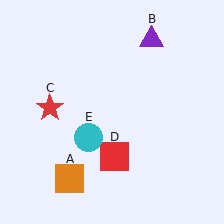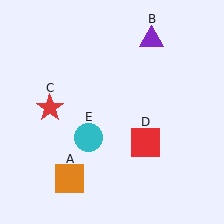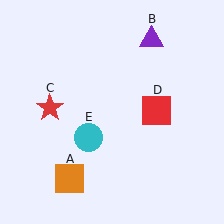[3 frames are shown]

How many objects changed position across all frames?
1 object changed position: red square (object D).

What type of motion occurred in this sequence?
The red square (object D) rotated counterclockwise around the center of the scene.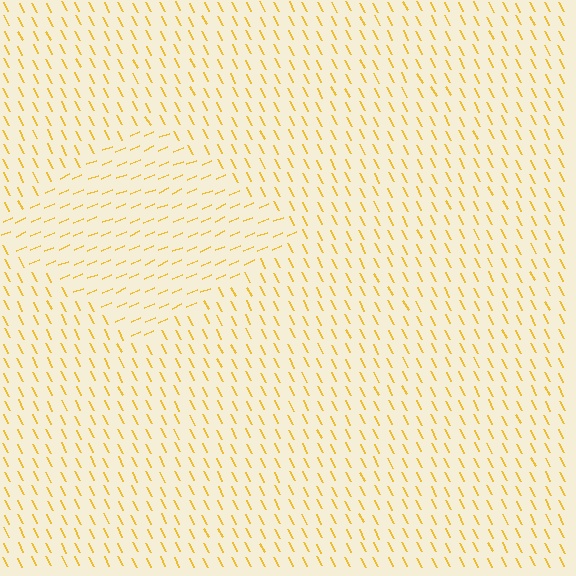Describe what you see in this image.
The image is filled with small yellow line segments. A diamond region in the image has lines oriented differently from the surrounding lines, creating a visible texture boundary.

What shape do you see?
I see a diamond.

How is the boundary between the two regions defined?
The boundary is defined purely by a change in line orientation (approximately 86 degrees difference). All lines are the same color and thickness.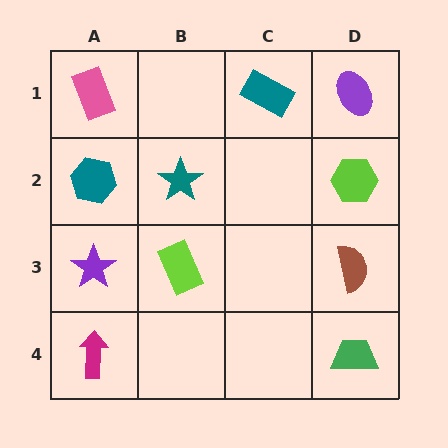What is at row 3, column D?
A brown semicircle.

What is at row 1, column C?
A teal rectangle.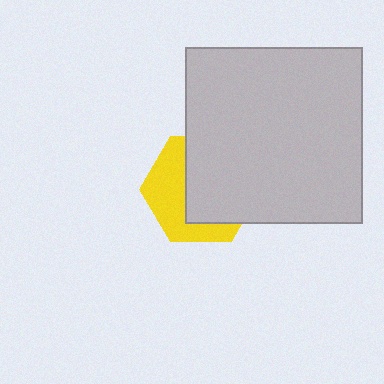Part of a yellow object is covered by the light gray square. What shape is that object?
It is a hexagon.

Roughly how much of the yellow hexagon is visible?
A small part of it is visible (roughly 43%).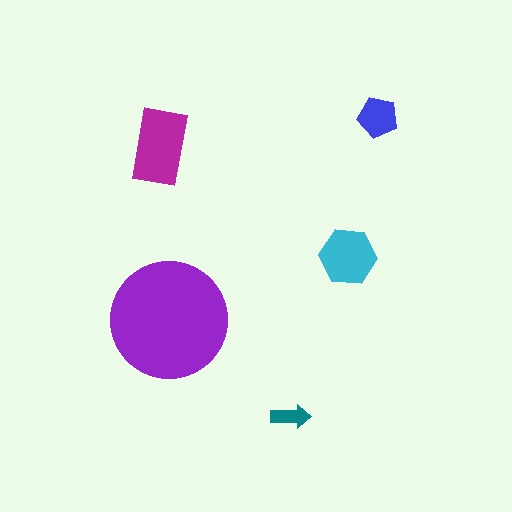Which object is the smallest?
The teal arrow.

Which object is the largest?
The purple circle.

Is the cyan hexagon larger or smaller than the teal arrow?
Larger.